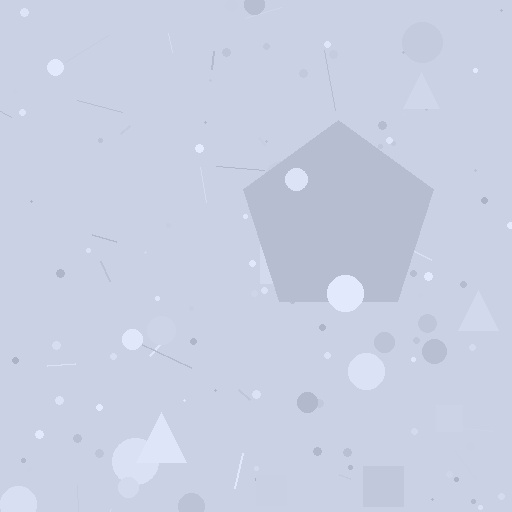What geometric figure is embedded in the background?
A pentagon is embedded in the background.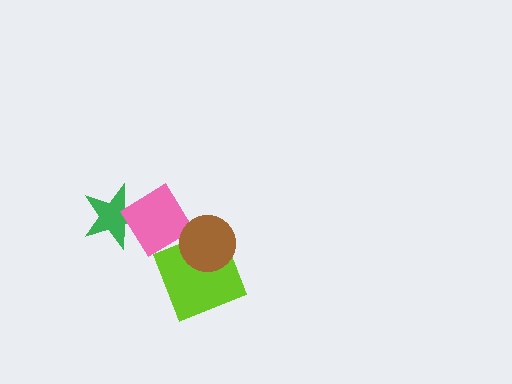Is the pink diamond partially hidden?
Yes, it is partially covered by another shape.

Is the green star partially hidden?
Yes, it is partially covered by another shape.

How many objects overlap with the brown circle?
2 objects overlap with the brown circle.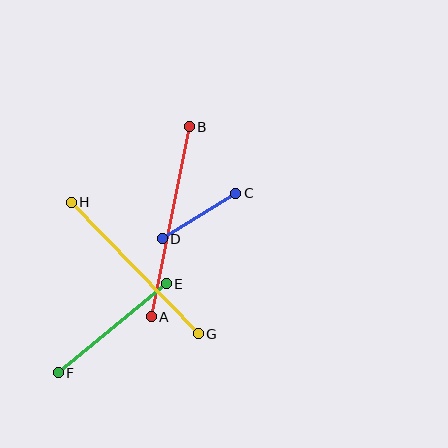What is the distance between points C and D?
The distance is approximately 87 pixels.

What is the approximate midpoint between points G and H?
The midpoint is at approximately (135, 268) pixels.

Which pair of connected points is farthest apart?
Points A and B are farthest apart.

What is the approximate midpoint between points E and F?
The midpoint is at approximately (112, 328) pixels.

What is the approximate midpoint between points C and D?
The midpoint is at approximately (199, 216) pixels.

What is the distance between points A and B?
The distance is approximately 193 pixels.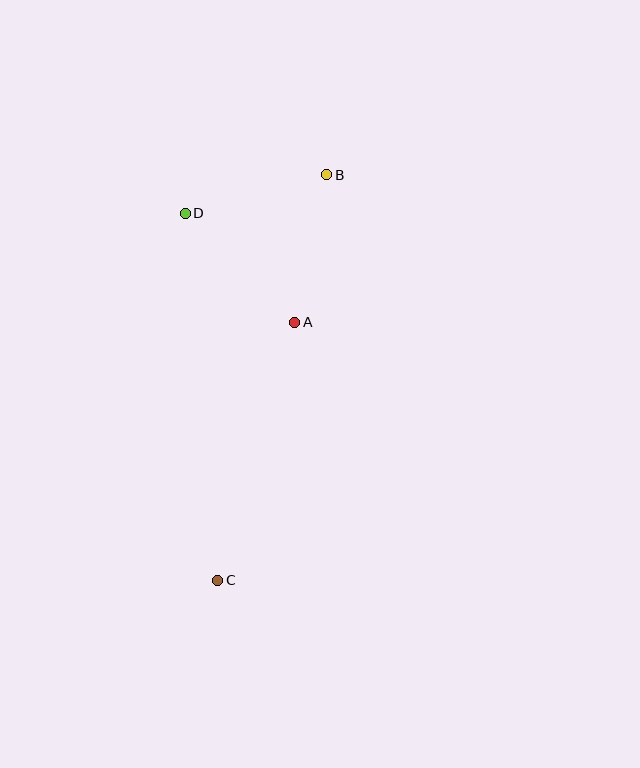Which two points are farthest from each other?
Points B and C are farthest from each other.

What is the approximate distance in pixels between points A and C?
The distance between A and C is approximately 269 pixels.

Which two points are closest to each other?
Points B and D are closest to each other.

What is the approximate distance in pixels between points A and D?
The distance between A and D is approximately 155 pixels.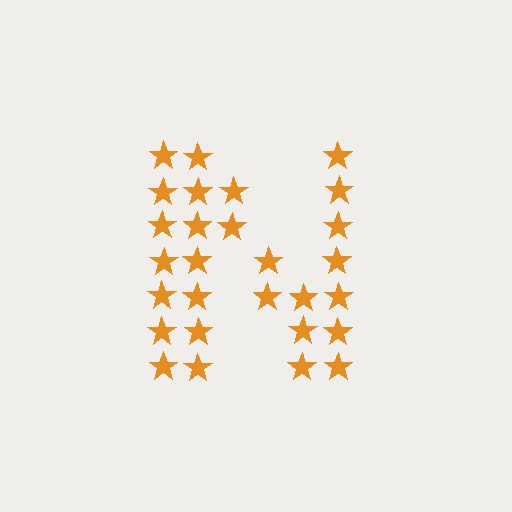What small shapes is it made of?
It is made of small stars.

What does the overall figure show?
The overall figure shows the letter N.